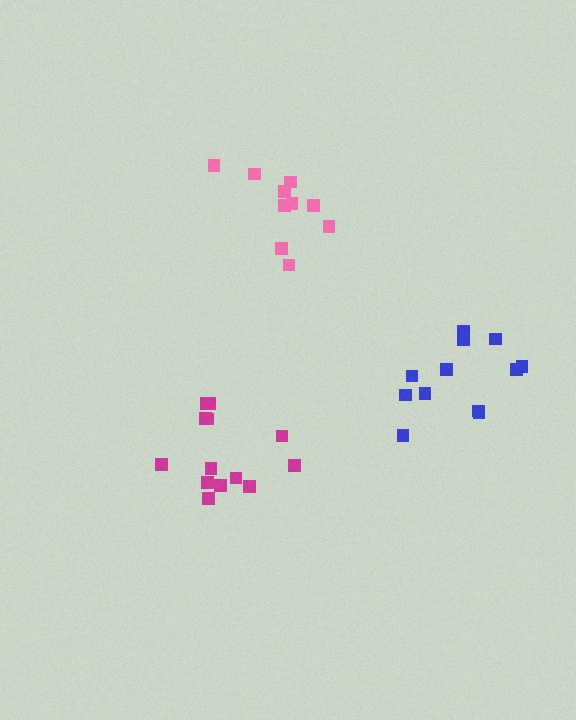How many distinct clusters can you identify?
There are 3 distinct clusters.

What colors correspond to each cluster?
The clusters are colored: magenta, pink, blue.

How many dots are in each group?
Group 1: 13 dots, Group 2: 10 dots, Group 3: 12 dots (35 total).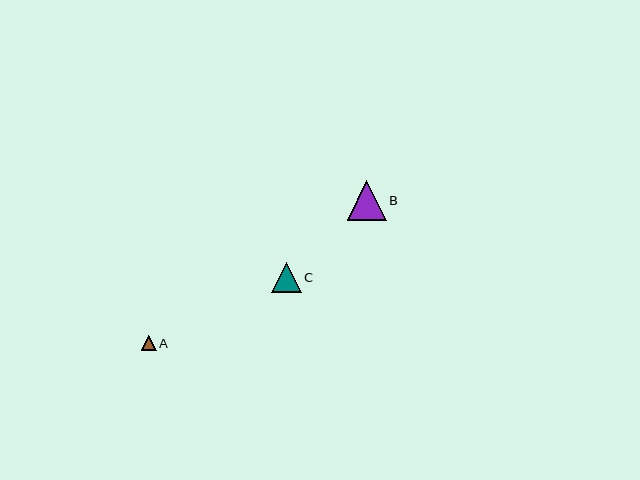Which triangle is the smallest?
Triangle A is the smallest with a size of approximately 15 pixels.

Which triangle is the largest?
Triangle B is the largest with a size of approximately 39 pixels.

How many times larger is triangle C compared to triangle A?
Triangle C is approximately 2.0 times the size of triangle A.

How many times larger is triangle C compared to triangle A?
Triangle C is approximately 2.0 times the size of triangle A.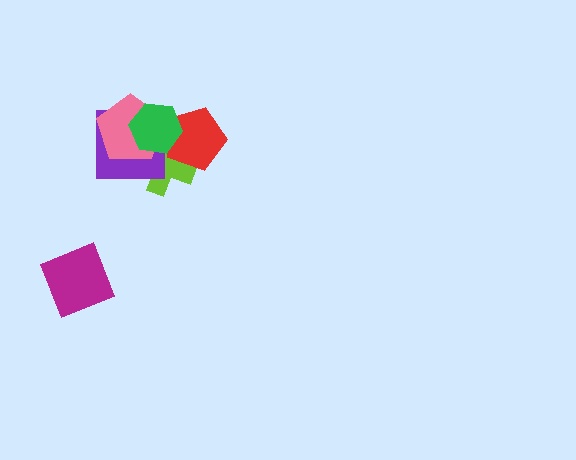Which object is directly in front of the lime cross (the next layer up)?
The red pentagon is directly in front of the lime cross.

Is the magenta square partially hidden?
No, no other shape covers it.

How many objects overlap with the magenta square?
0 objects overlap with the magenta square.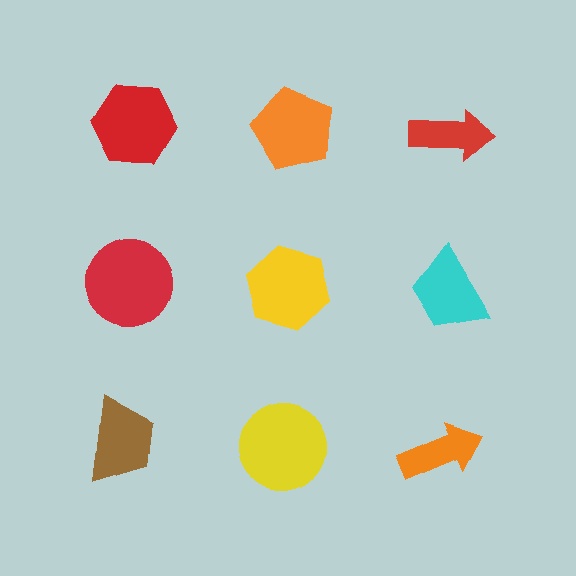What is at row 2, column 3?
A cyan trapezoid.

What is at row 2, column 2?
A yellow hexagon.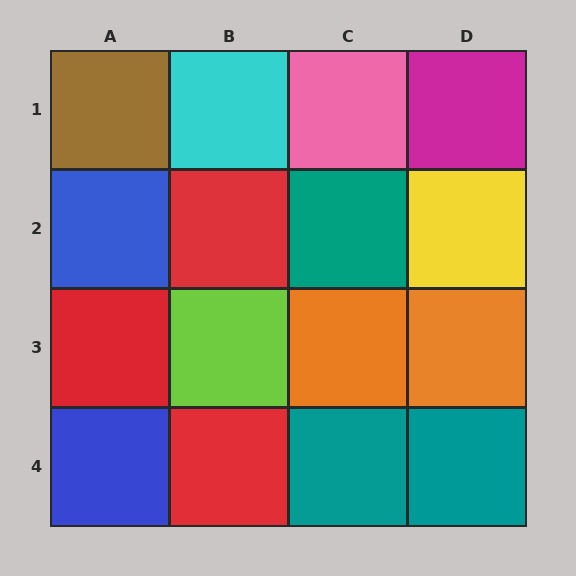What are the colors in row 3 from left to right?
Red, lime, orange, orange.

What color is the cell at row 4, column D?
Teal.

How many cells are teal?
3 cells are teal.